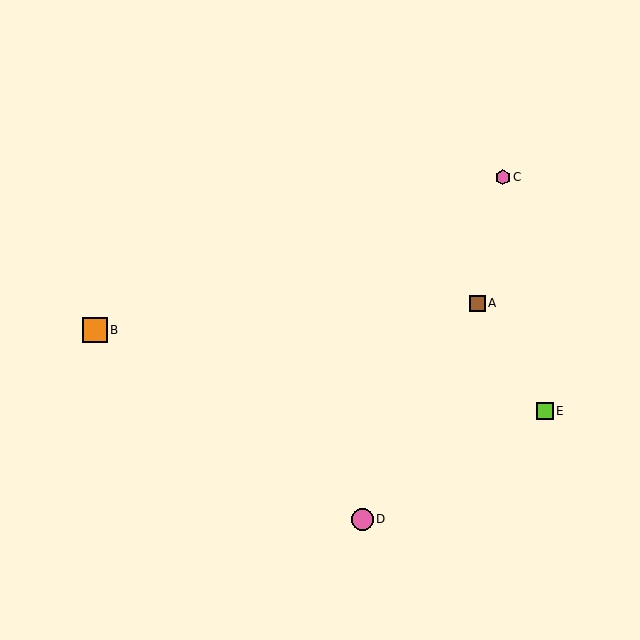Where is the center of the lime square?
The center of the lime square is at (545, 411).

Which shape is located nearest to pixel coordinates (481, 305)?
The brown square (labeled A) at (477, 303) is nearest to that location.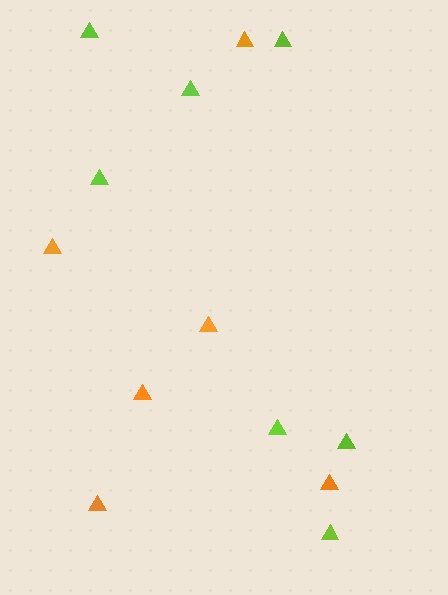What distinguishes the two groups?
There are 2 groups: one group of lime triangles (7) and one group of orange triangles (6).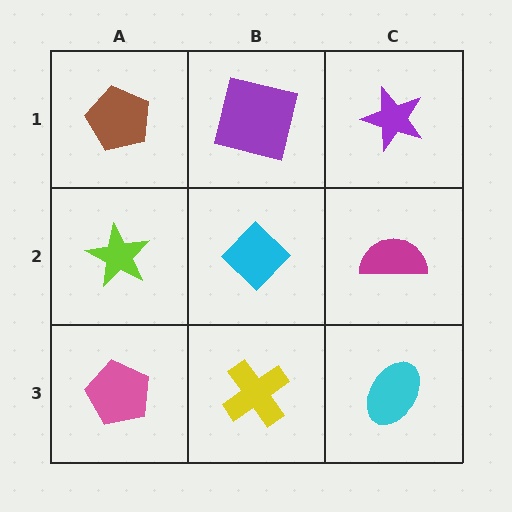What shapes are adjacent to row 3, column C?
A magenta semicircle (row 2, column C), a yellow cross (row 3, column B).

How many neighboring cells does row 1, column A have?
2.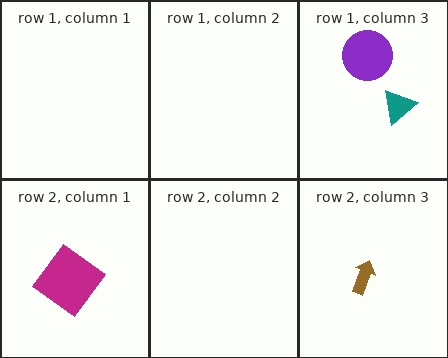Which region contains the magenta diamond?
The row 2, column 1 region.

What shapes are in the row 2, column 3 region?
The brown arrow.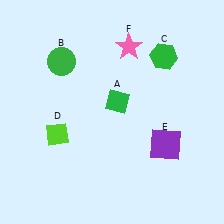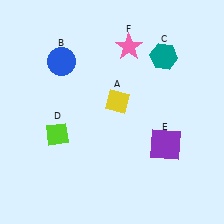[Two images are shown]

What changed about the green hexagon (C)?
In Image 1, C is green. In Image 2, it changed to teal.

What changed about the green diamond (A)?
In Image 1, A is green. In Image 2, it changed to yellow.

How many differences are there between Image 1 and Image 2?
There are 3 differences between the two images.